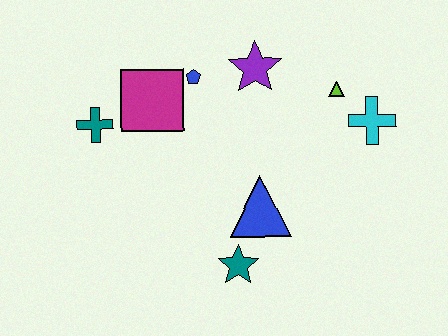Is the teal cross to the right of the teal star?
No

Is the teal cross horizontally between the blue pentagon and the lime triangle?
No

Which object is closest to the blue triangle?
The teal star is closest to the blue triangle.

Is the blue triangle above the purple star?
No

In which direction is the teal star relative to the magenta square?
The teal star is below the magenta square.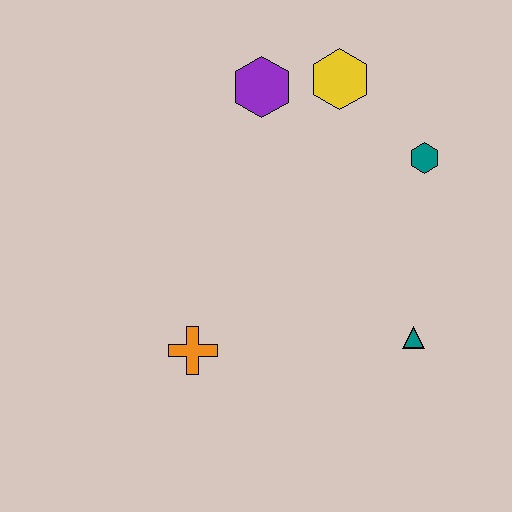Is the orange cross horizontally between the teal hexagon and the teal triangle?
No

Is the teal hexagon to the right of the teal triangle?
Yes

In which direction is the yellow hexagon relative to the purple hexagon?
The yellow hexagon is to the right of the purple hexagon.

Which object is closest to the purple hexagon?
The yellow hexagon is closest to the purple hexagon.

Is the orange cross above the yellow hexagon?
No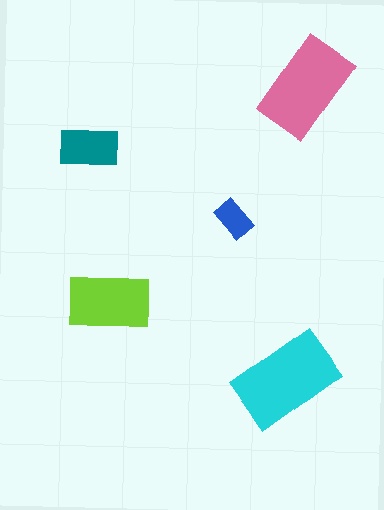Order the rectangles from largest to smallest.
the cyan one, the pink one, the lime one, the teal one, the blue one.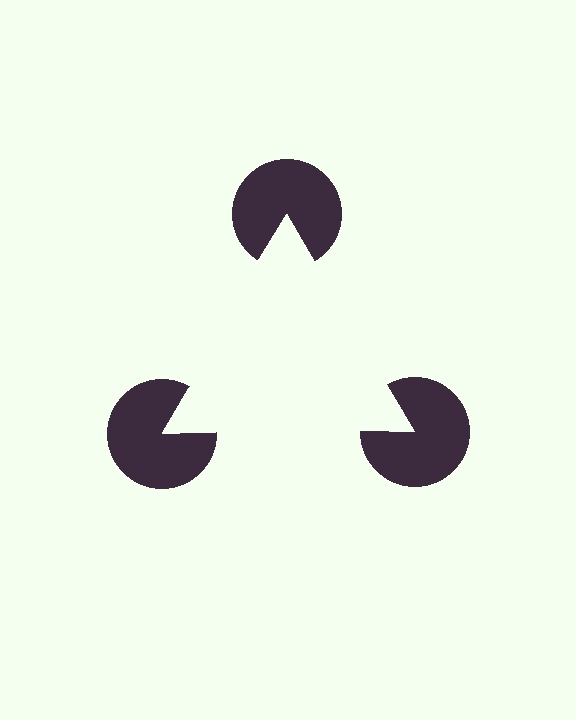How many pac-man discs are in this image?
There are 3 — one at each vertex of the illusory triangle.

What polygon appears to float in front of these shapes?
An illusory triangle — its edges are inferred from the aligned wedge cuts in the pac-man discs, not physically drawn.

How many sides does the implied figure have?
3 sides.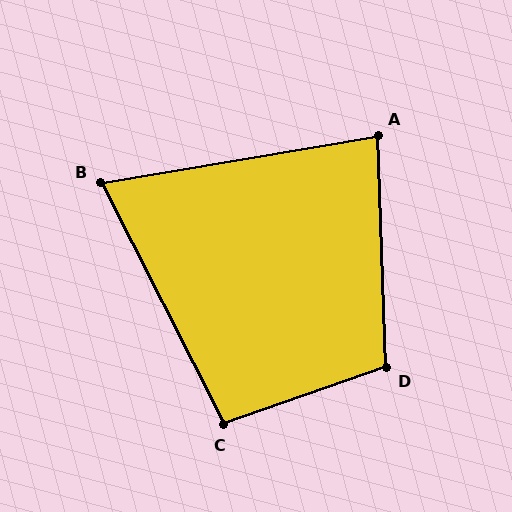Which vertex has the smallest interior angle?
B, at approximately 73 degrees.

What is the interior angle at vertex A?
Approximately 82 degrees (acute).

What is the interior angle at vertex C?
Approximately 98 degrees (obtuse).